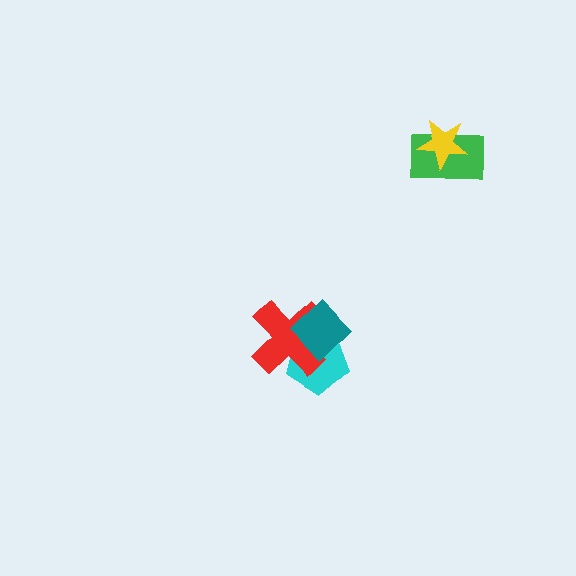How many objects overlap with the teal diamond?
2 objects overlap with the teal diamond.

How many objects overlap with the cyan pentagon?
2 objects overlap with the cyan pentagon.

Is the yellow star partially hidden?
No, no other shape covers it.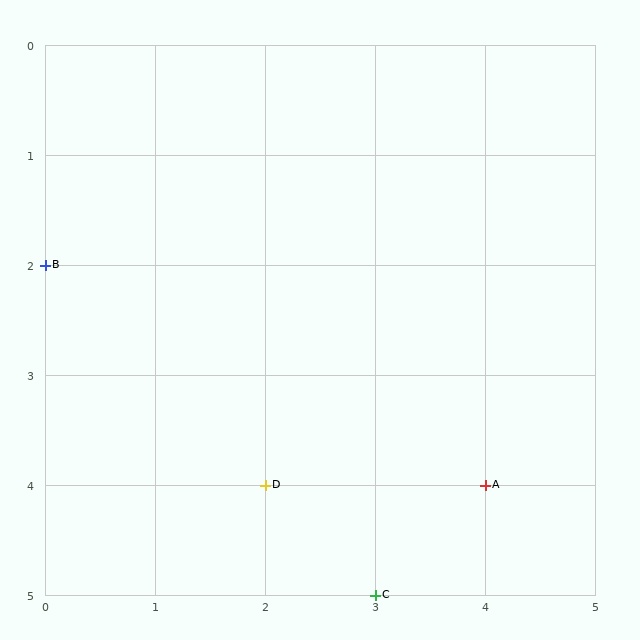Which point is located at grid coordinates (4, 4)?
Point A is at (4, 4).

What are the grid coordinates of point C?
Point C is at grid coordinates (3, 5).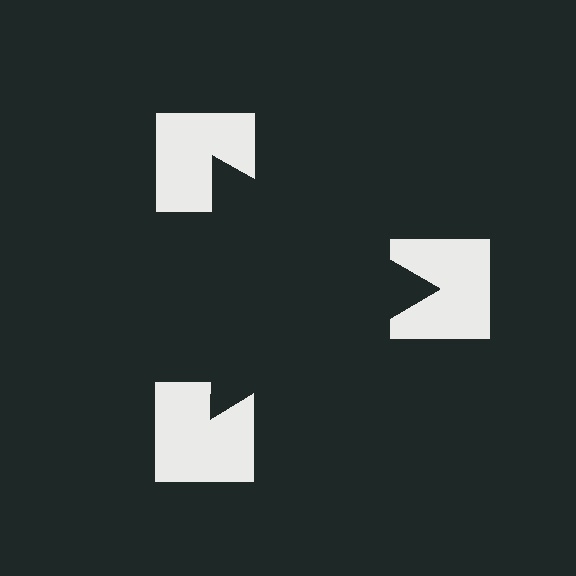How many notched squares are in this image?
There are 3 — one at each vertex of the illusory triangle.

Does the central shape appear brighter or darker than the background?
It typically appears slightly darker than the background, even though no actual brightness change is drawn.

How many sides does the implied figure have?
3 sides.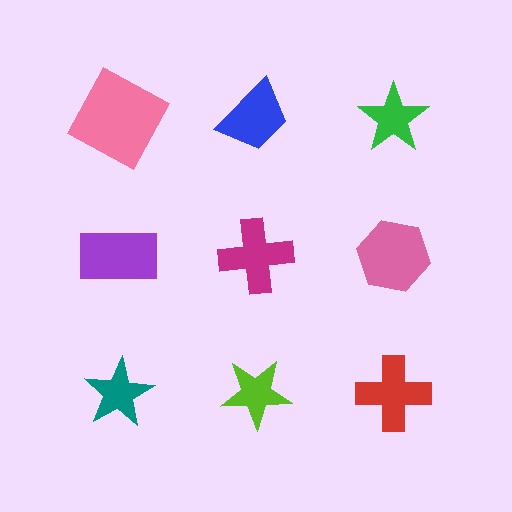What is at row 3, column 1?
A teal star.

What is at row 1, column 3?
A green star.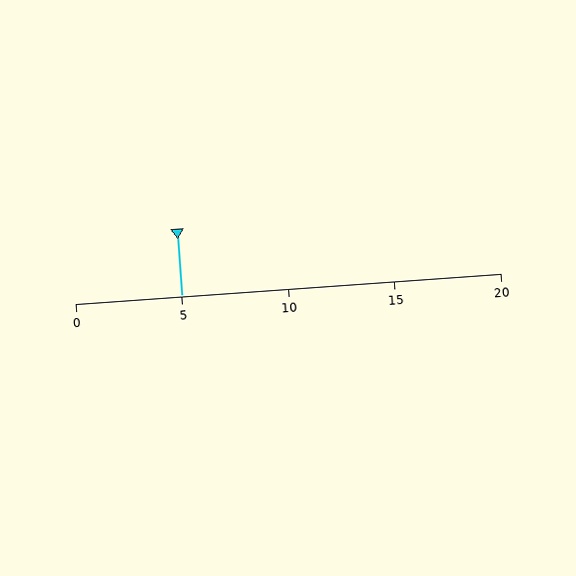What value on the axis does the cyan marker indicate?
The marker indicates approximately 5.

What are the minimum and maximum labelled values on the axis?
The axis runs from 0 to 20.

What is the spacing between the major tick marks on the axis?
The major ticks are spaced 5 apart.